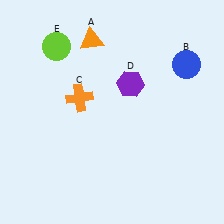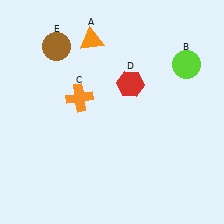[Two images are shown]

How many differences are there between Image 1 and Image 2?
There are 3 differences between the two images.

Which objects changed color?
B changed from blue to lime. D changed from purple to red. E changed from lime to brown.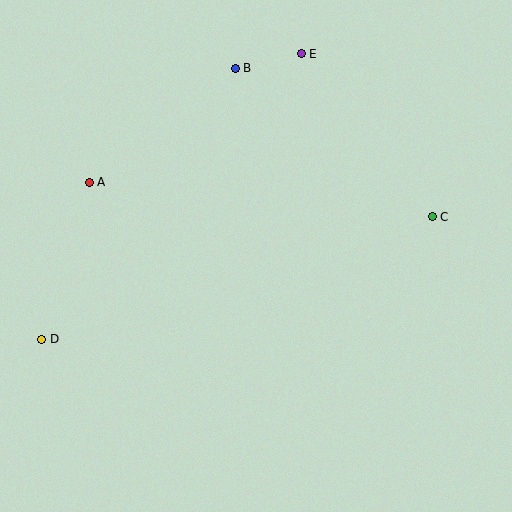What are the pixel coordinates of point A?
Point A is at (89, 182).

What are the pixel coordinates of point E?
Point E is at (301, 54).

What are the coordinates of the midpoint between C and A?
The midpoint between C and A is at (261, 200).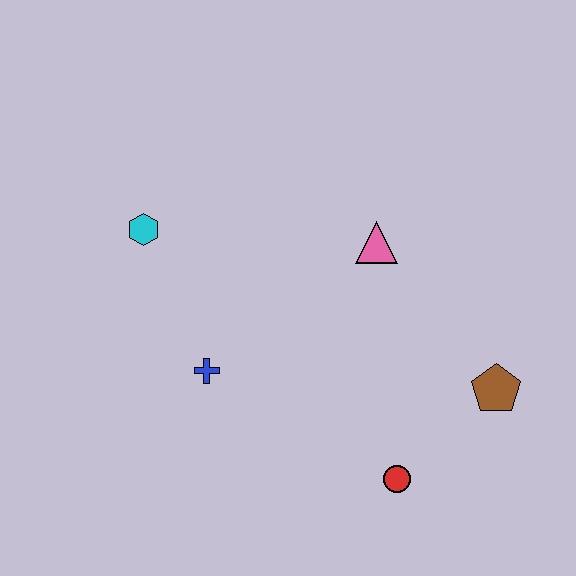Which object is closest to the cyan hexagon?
The blue cross is closest to the cyan hexagon.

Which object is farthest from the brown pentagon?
The cyan hexagon is farthest from the brown pentagon.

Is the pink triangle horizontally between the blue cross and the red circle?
Yes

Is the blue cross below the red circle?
No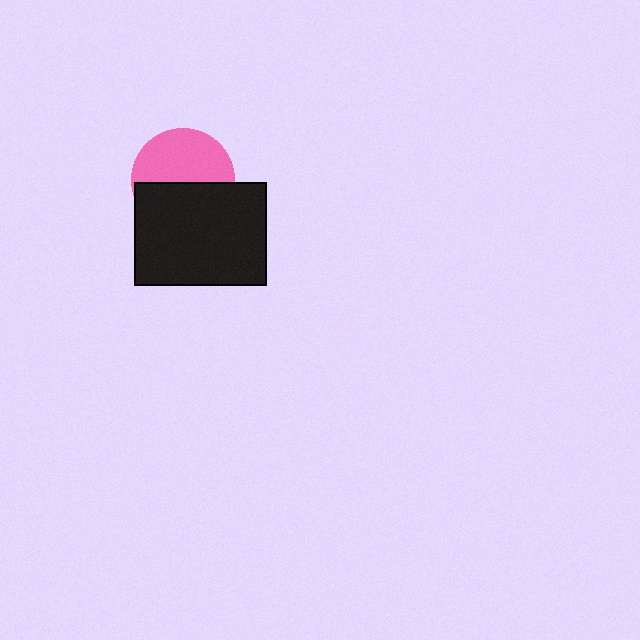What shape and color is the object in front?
The object in front is a black rectangle.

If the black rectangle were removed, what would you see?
You would see the complete pink circle.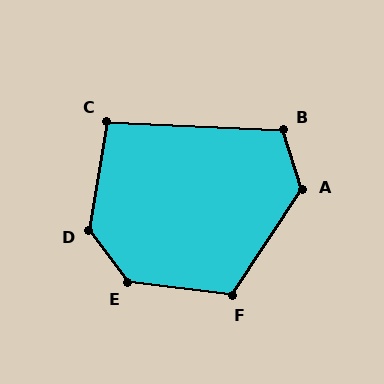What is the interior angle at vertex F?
Approximately 117 degrees (obtuse).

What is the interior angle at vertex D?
Approximately 133 degrees (obtuse).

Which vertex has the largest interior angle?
E, at approximately 134 degrees.